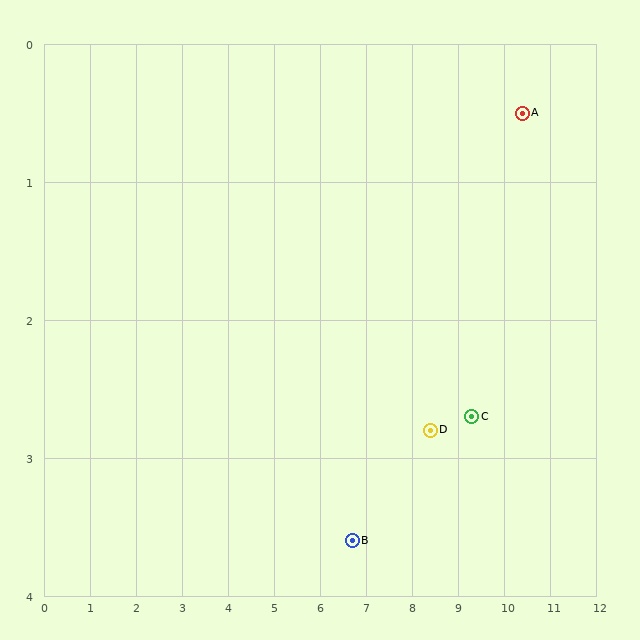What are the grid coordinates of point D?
Point D is at approximately (8.4, 2.8).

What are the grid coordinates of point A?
Point A is at approximately (10.4, 0.5).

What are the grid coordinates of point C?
Point C is at approximately (9.3, 2.7).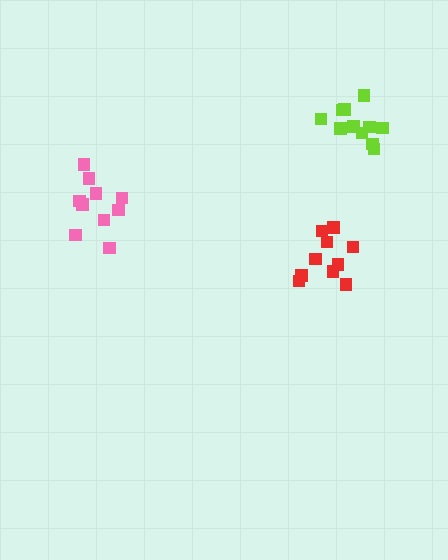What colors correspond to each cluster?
The clusters are colored: lime, pink, red.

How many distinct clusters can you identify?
There are 3 distinct clusters.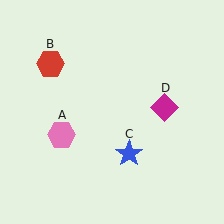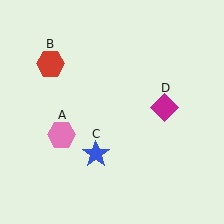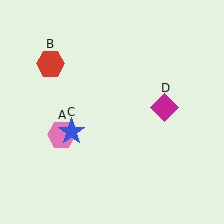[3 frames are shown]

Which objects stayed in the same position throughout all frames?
Pink hexagon (object A) and red hexagon (object B) and magenta diamond (object D) remained stationary.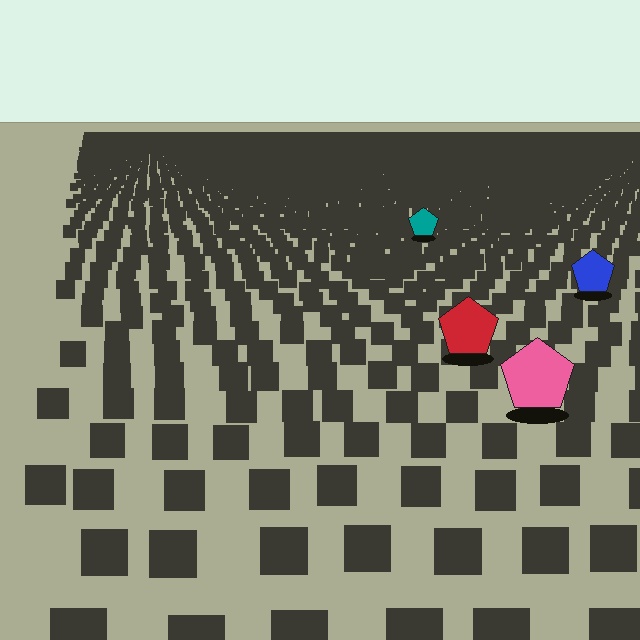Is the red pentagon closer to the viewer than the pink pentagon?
No. The pink pentagon is closer — you can tell from the texture gradient: the ground texture is coarser near it.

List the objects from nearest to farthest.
From nearest to farthest: the pink pentagon, the red pentagon, the blue pentagon, the teal pentagon.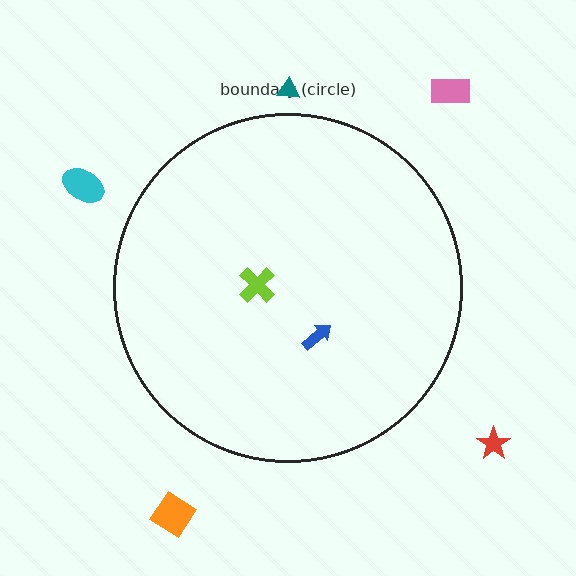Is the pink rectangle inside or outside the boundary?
Outside.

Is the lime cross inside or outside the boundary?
Inside.